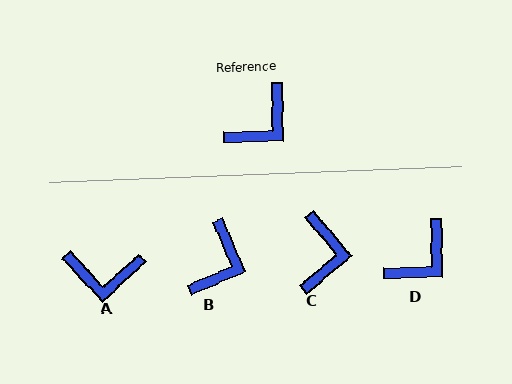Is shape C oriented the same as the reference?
No, it is off by about 40 degrees.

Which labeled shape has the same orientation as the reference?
D.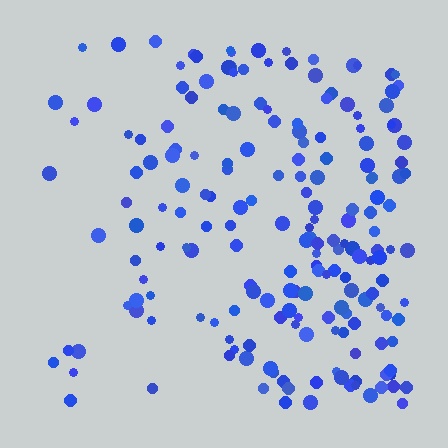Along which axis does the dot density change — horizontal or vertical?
Horizontal.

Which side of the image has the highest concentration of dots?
The right.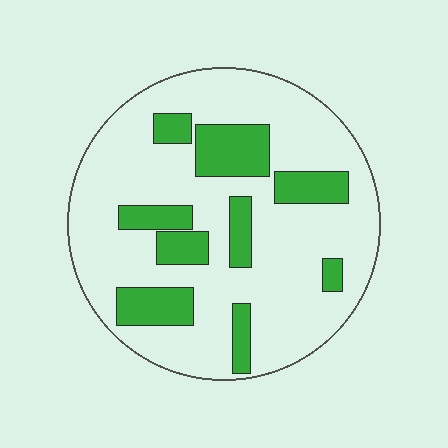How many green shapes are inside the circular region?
9.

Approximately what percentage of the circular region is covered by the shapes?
Approximately 25%.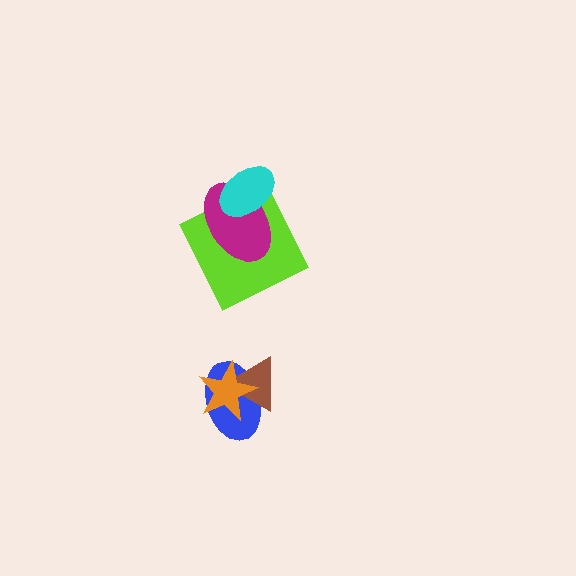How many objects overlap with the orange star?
2 objects overlap with the orange star.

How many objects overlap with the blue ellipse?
2 objects overlap with the blue ellipse.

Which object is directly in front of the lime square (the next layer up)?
The magenta ellipse is directly in front of the lime square.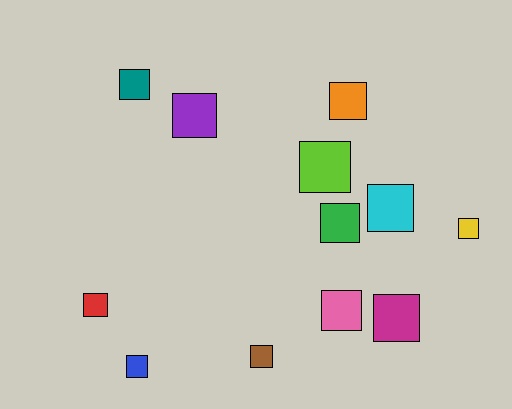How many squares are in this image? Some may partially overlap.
There are 12 squares.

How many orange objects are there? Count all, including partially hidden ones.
There is 1 orange object.